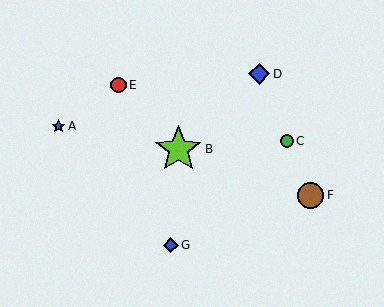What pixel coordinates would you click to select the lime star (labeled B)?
Click at (178, 149) to select the lime star B.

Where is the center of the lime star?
The center of the lime star is at (178, 149).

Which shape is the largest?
The lime star (labeled B) is the largest.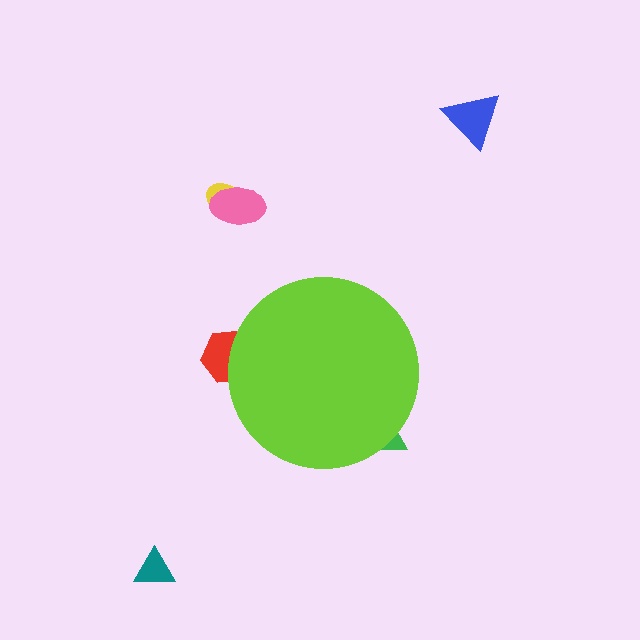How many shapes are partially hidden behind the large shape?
2 shapes are partially hidden.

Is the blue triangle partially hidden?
No, the blue triangle is fully visible.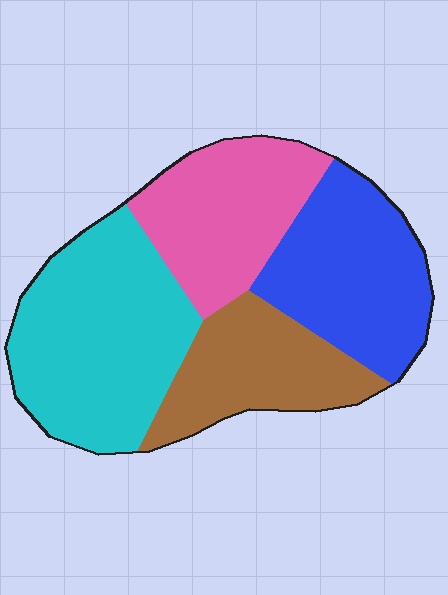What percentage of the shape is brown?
Brown takes up less than a quarter of the shape.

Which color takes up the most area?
Cyan, at roughly 35%.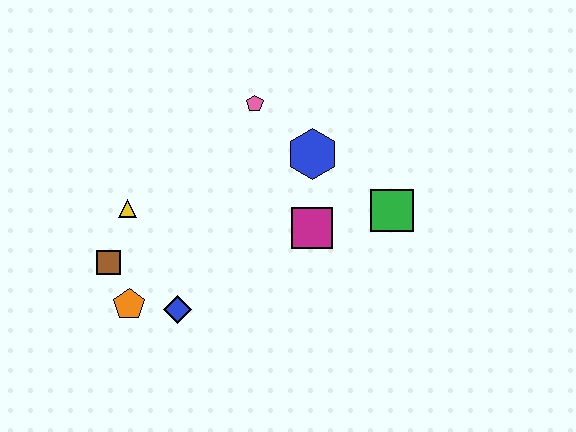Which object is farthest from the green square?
The brown square is farthest from the green square.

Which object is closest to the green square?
The magenta square is closest to the green square.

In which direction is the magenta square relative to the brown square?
The magenta square is to the right of the brown square.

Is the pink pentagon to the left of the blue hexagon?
Yes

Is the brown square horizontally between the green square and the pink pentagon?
No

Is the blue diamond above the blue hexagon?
No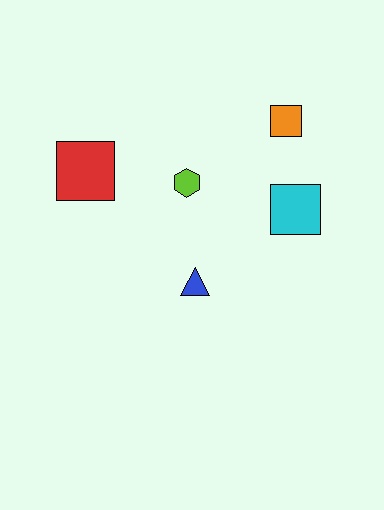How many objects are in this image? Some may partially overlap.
There are 5 objects.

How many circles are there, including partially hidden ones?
There are no circles.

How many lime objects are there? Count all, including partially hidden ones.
There is 1 lime object.